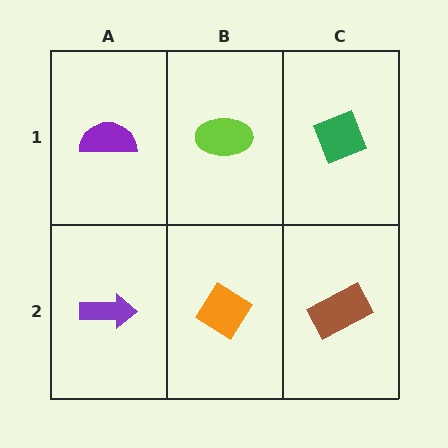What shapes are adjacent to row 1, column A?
A purple arrow (row 2, column A), a lime ellipse (row 1, column B).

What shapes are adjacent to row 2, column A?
A purple semicircle (row 1, column A), an orange diamond (row 2, column B).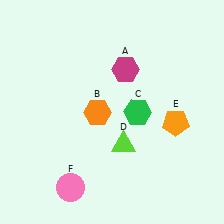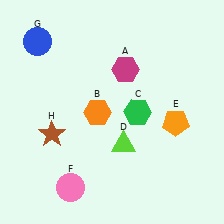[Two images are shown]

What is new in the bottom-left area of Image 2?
A brown star (H) was added in the bottom-left area of Image 2.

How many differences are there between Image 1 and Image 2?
There are 2 differences between the two images.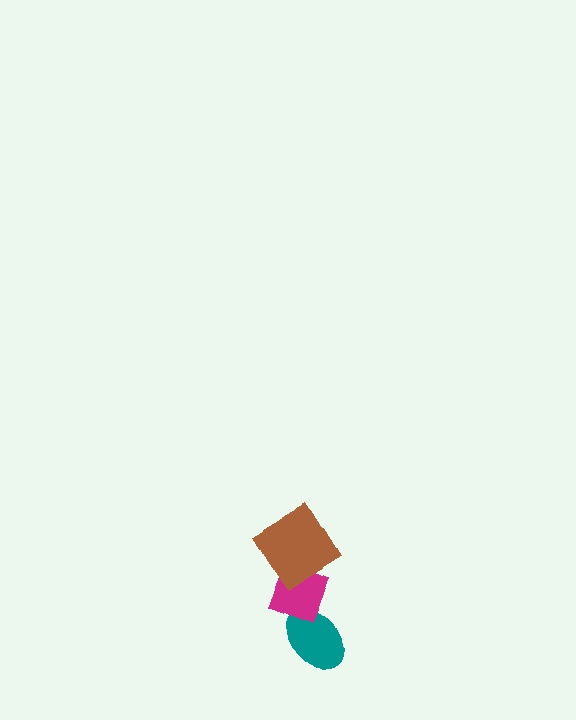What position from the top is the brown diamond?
The brown diamond is 1st from the top.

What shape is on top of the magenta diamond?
The brown diamond is on top of the magenta diamond.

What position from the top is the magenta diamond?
The magenta diamond is 2nd from the top.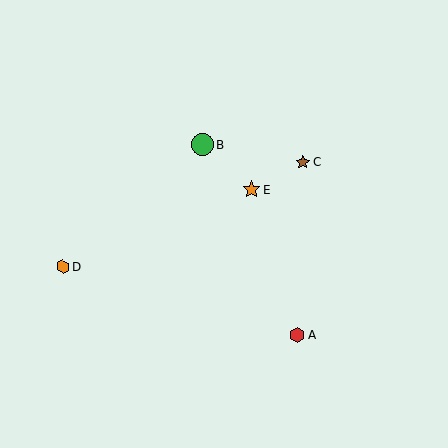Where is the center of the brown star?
The center of the brown star is at (302, 162).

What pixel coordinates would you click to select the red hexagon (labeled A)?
Click at (297, 335) to select the red hexagon A.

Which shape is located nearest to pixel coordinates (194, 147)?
The green circle (labeled B) at (202, 145) is nearest to that location.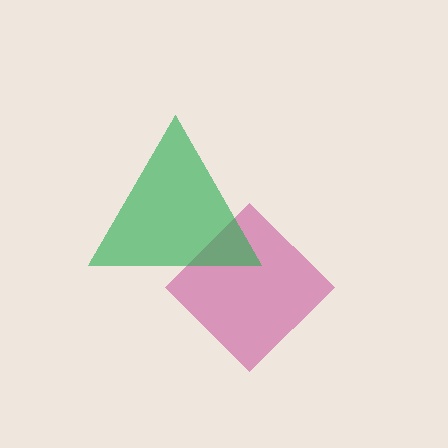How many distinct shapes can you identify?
There are 2 distinct shapes: a magenta diamond, a green triangle.